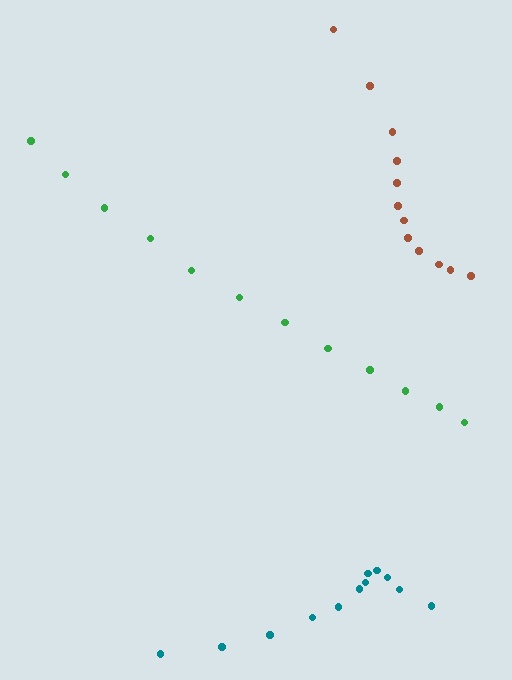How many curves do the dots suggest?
There are 3 distinct paths.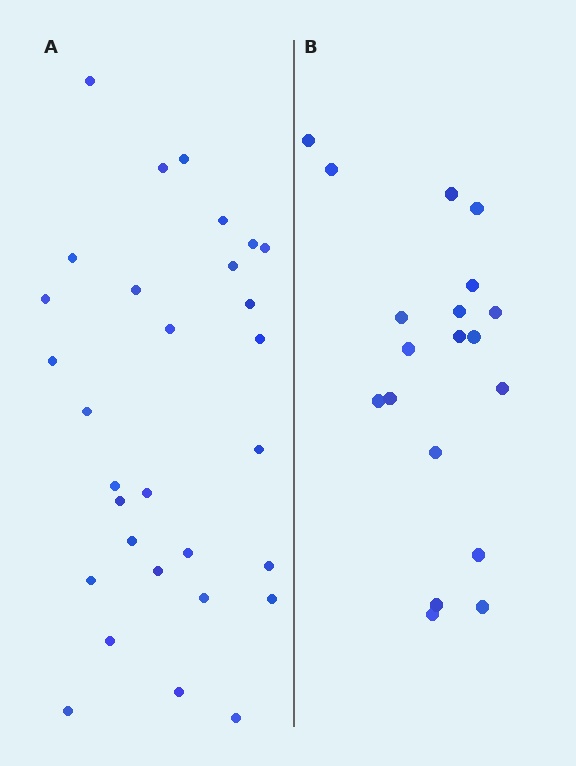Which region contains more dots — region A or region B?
Region A (the left region) has more dots.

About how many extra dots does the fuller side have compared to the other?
Region A has roughly 12 or so more dots than region B.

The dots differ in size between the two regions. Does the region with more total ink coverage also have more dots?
No. Region B has more total ink coverage because its dots are larger, but region A actually contains more individual dots. Total area can be misleading — the number of items is what matters here.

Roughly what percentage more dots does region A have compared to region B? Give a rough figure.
About 60% more.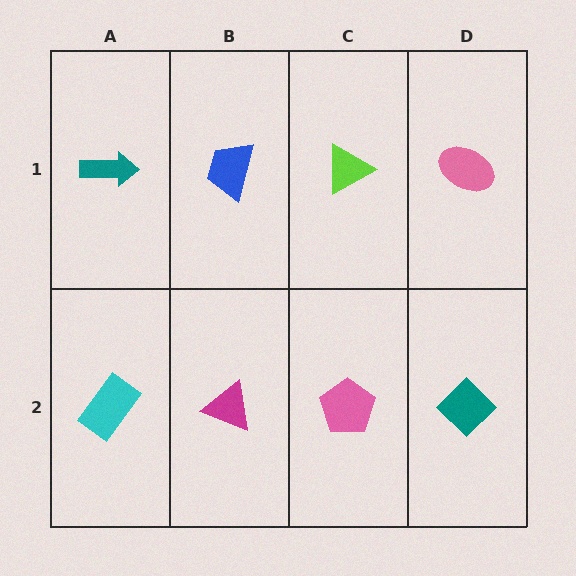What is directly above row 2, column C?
A lime triangle.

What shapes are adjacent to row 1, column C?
A pink pentagon (row 2, column C), a blue trapezoid (row 1, column B), a pink ellipse (row 1, column D).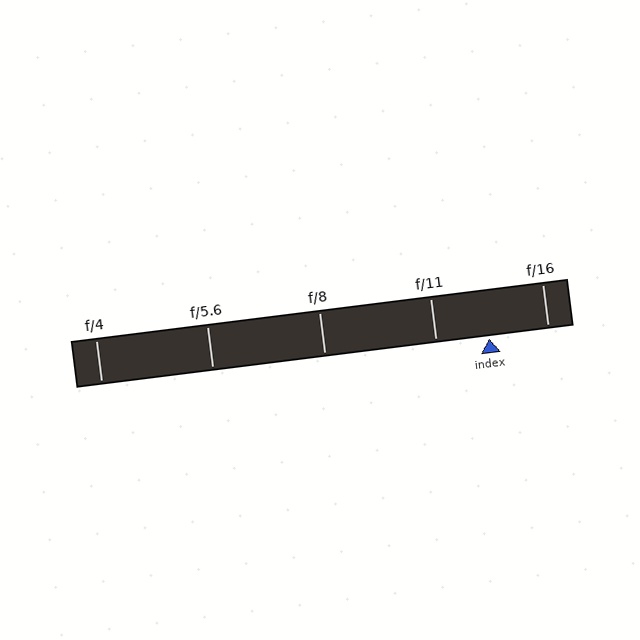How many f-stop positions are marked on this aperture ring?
There are 5 f-stop positions marked.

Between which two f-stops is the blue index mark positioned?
The index mark is between f/11 and f/16.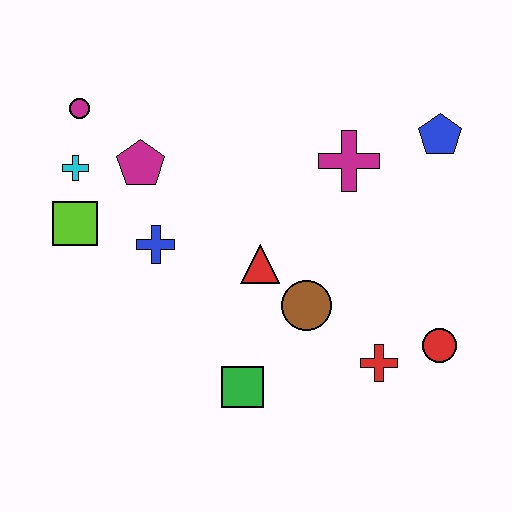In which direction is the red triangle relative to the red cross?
The red triangle is to the left of the red cross.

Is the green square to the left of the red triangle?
Yes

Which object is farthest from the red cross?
The magenta circle is farthest from the red cross.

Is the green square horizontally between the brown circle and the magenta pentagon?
Yes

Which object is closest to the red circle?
The red cross is closest to the red circle.